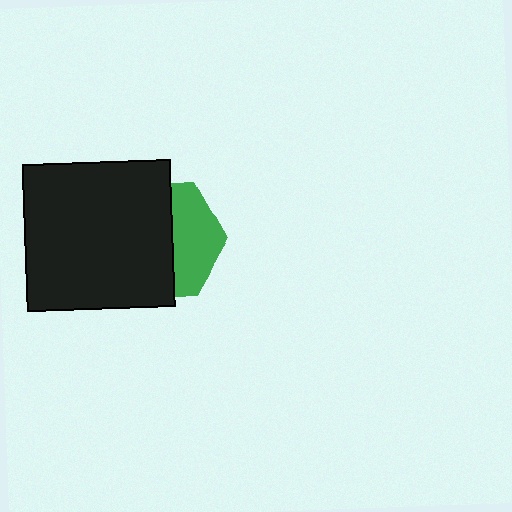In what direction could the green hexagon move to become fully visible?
The green hexagon could move right. That would shift it out from behind the black square entirely.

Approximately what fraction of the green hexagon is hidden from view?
Roughly 60% of the green hexagon is hidden behind the black square.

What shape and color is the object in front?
The object in front is a black square.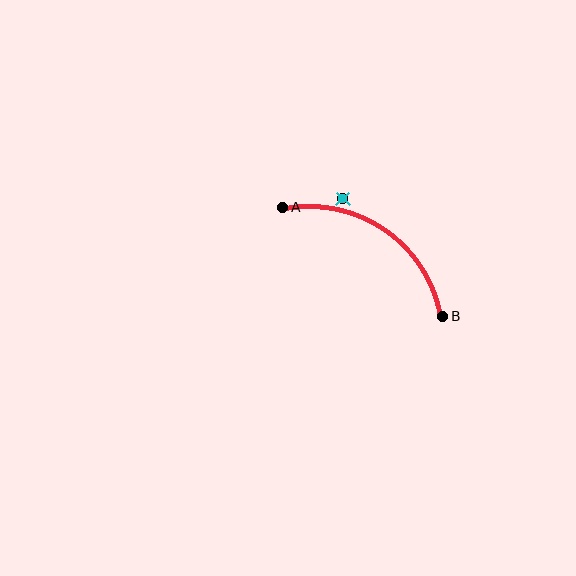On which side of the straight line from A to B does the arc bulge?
The arc bulges above and to the right of the straight line connecting A and B.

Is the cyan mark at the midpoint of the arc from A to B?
No — the cyan mark does not lie on the arc at all. It sits slightly outside the curve.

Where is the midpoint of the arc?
The arc midpoint is the point on the curve farthest from the straight line joining A and B. It sits above and to the right of that line.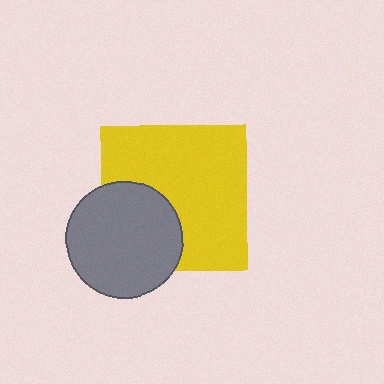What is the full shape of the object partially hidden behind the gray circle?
The partially hidden object is a yellow square.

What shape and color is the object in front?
The object in front is a gray circle.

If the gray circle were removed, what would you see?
You would see the complete yellow square.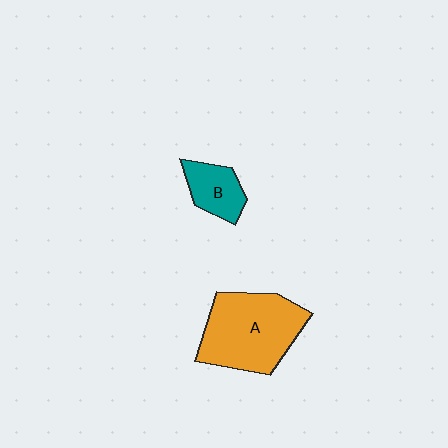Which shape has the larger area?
Shape A (orange).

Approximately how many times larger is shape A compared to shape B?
Approximately 2.5 times.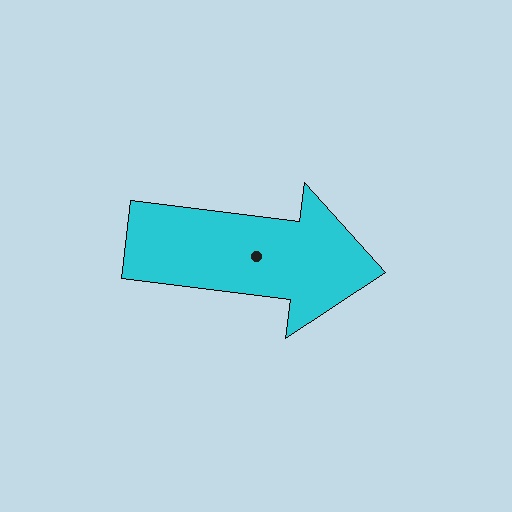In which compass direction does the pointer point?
East.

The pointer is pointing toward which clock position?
Roughly 3 o'clock.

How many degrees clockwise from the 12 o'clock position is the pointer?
Approximately 97 degrees.